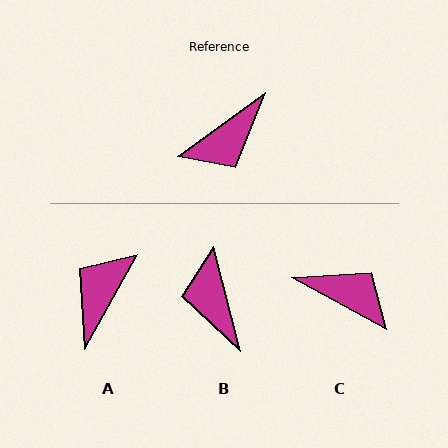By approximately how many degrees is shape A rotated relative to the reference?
Approximately 155 degrees clockwise.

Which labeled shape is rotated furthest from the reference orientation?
A, about 155 degrees away.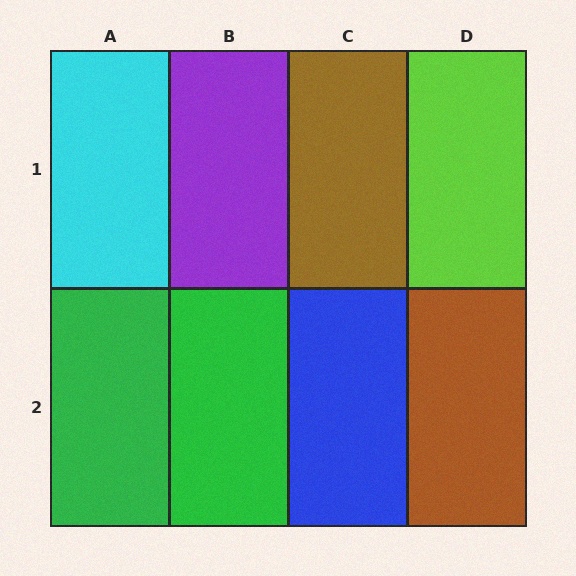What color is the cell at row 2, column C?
Blue.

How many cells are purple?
1 cell is purple.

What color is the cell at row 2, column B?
Green.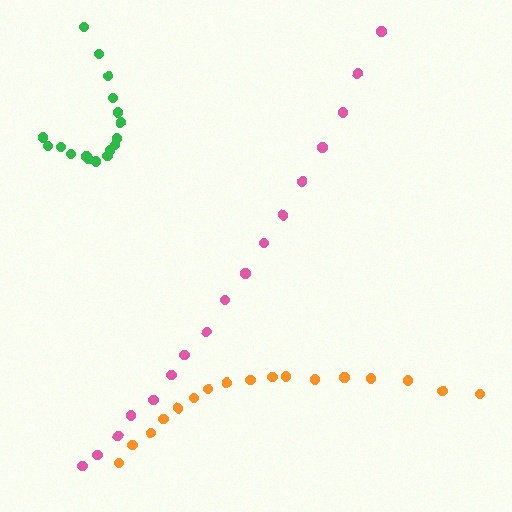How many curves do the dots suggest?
There are 3 distinct paths.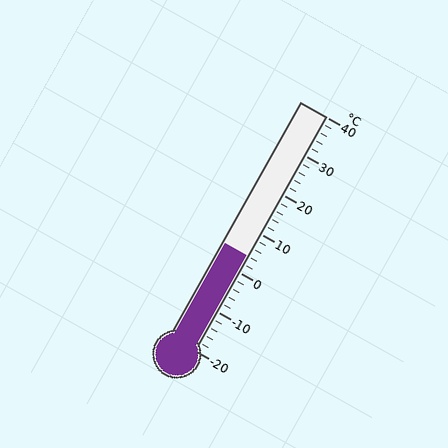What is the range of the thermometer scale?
The thermometer scale ranges from -20°C to 40°C.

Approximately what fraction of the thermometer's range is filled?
The thermometer is filled to approximately 40% of its range.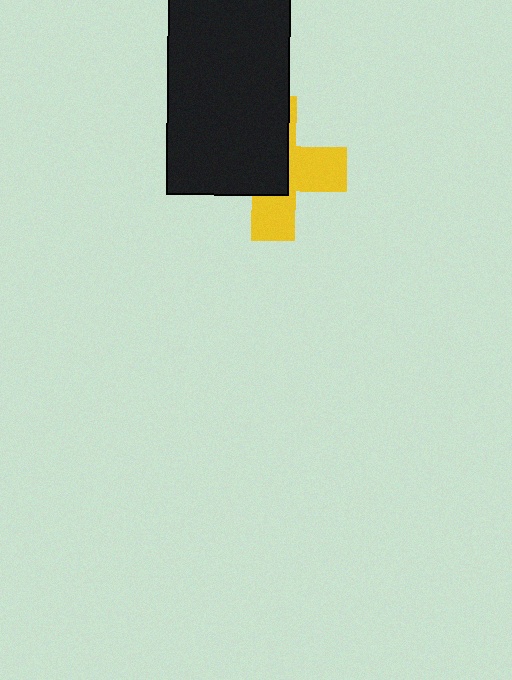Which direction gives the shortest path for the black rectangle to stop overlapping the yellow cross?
Moving toward the upper-left gives the shortest separation.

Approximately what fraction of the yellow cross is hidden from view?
Roughly 55% of the yellow cross is hidden behind the black rectangle.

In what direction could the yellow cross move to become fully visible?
The yellow cross could move toward the lower-right. That would shift it out from behind the black rectangle entirely.